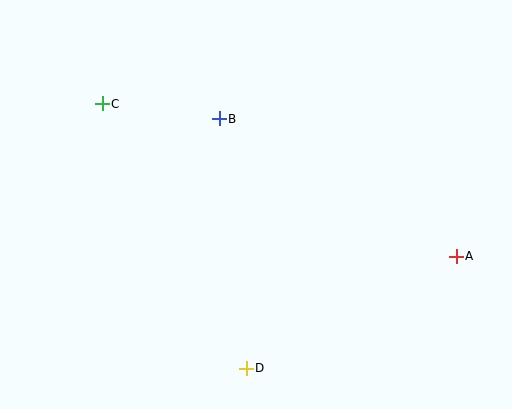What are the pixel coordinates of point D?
Point D is at (246, 368).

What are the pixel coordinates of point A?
Point A is at (456, 256).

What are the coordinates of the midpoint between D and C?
The midpoint between D and C is at (174, 236).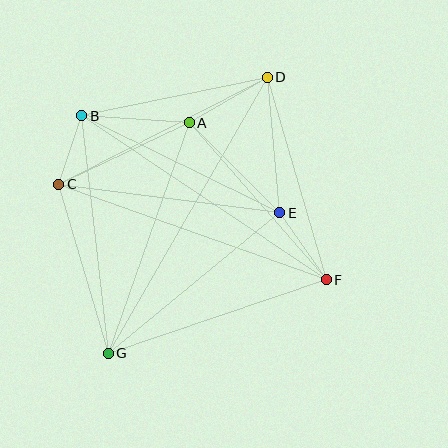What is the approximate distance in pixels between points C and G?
The distance between C and G is approximately 176 pixels.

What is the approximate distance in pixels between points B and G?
The distance between B and G is approximately 239 pixels.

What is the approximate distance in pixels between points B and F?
The distance between B and F is approximately 294 pixels.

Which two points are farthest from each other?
Points D and G are farthest from each other.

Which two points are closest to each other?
Points B and C are closest to each other.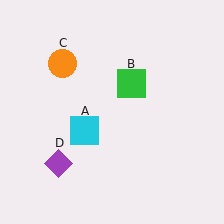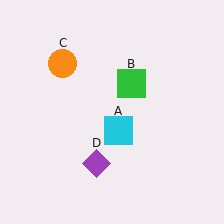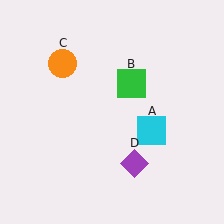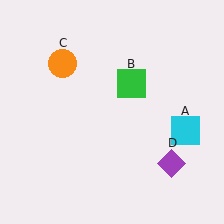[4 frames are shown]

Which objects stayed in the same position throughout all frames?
Green square (object B) and orange circle (object C) remained stationary.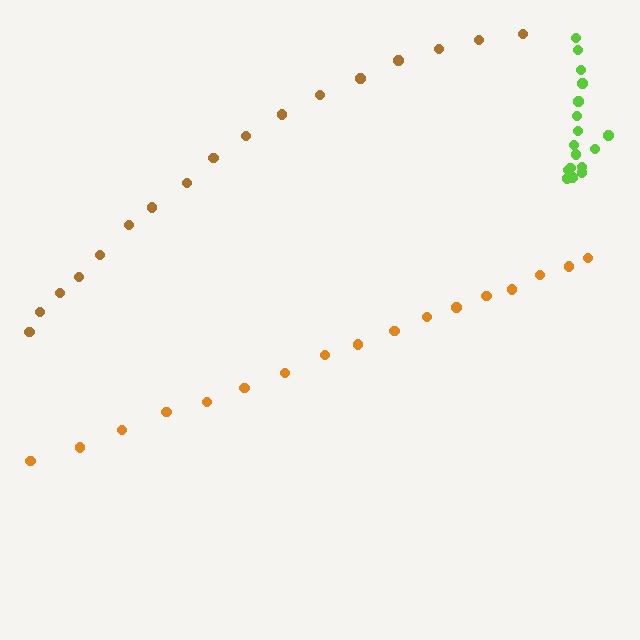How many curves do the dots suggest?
There are 3 distinct paths.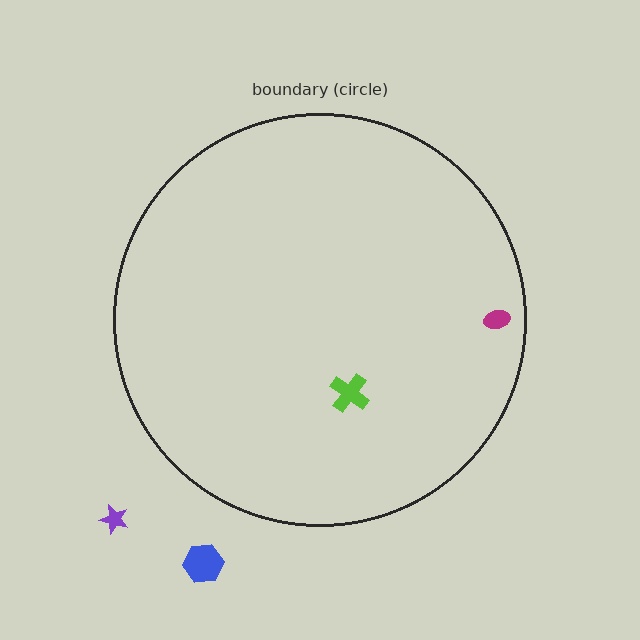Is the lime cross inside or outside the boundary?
Inside.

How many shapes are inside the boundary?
2 inside, 2 outside.